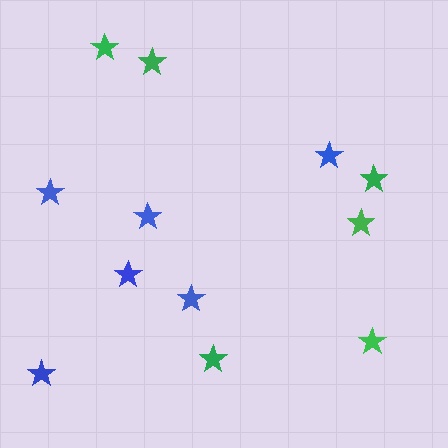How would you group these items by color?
There are 2 groups: one group of green stars (6) and one group of blue stars (6).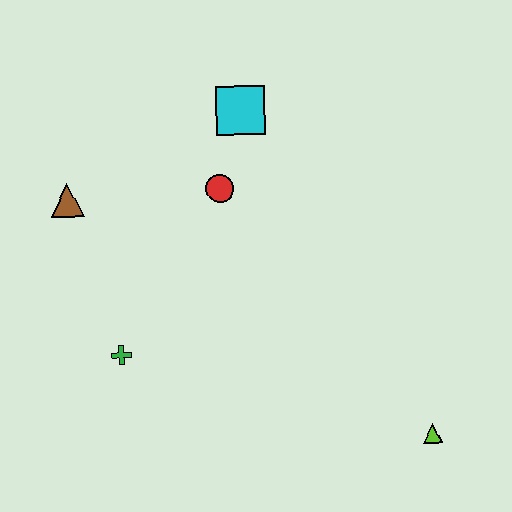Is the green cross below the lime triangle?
No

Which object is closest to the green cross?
The brown triangle is closest to the green cross.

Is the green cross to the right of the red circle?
No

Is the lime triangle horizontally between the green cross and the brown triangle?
No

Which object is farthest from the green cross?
The lime triangle is farthest from the green cross.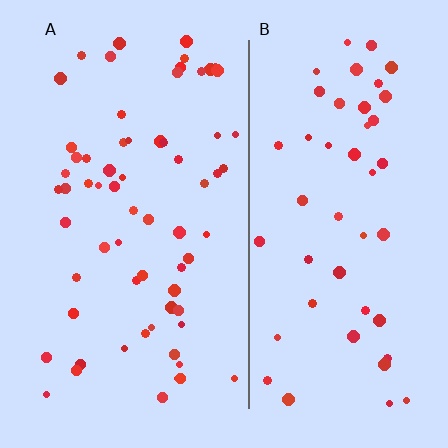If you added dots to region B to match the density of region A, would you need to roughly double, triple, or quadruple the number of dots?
Approximately double.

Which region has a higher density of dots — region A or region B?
A (the left).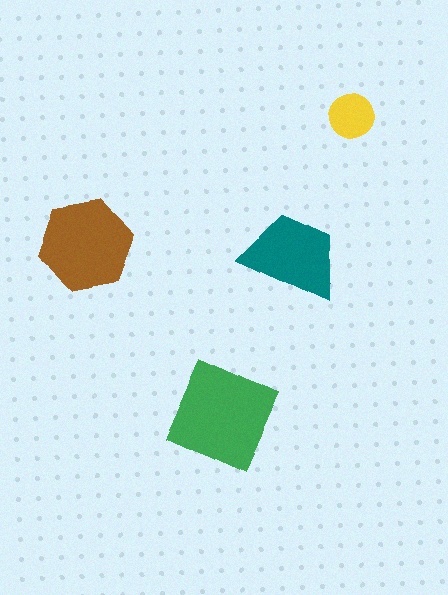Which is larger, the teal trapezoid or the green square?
The green square.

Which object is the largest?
The green square.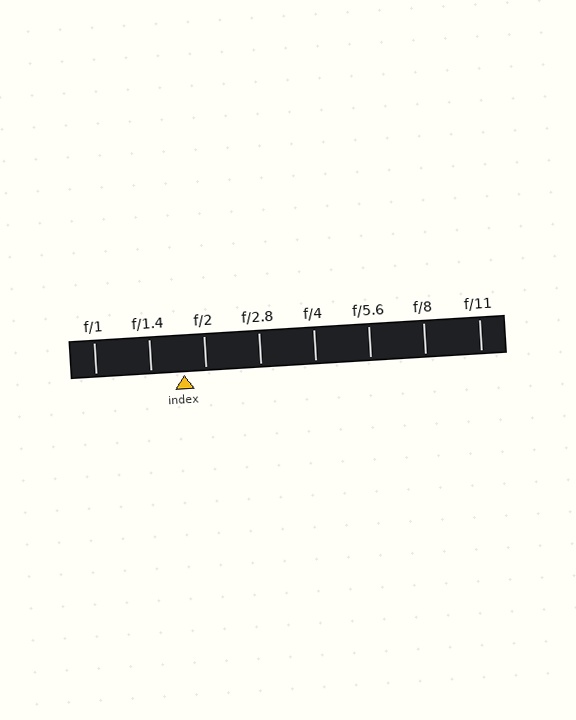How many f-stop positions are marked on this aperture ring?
There are 8 f-stop positions marked.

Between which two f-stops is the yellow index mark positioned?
The index mark is between f/1.4 and f/2.